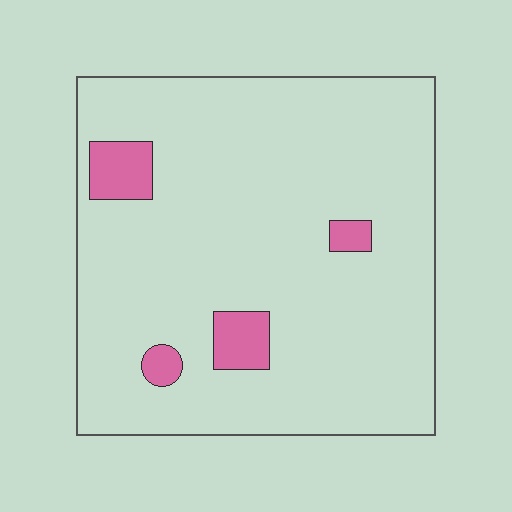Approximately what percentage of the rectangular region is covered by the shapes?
Approximately 10%.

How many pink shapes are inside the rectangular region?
4.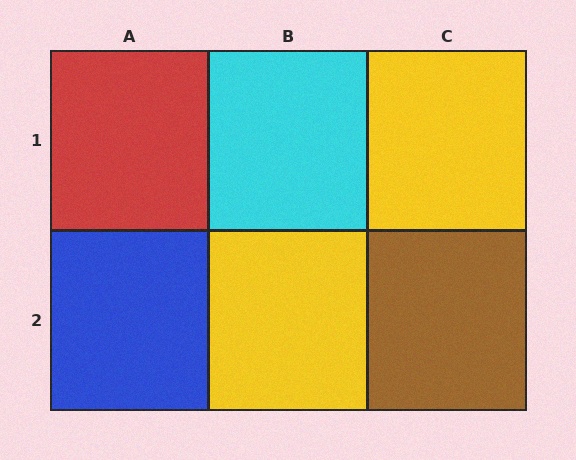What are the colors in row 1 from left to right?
Red, cyan, yellow.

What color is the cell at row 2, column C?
Brown.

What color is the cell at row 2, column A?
Blue.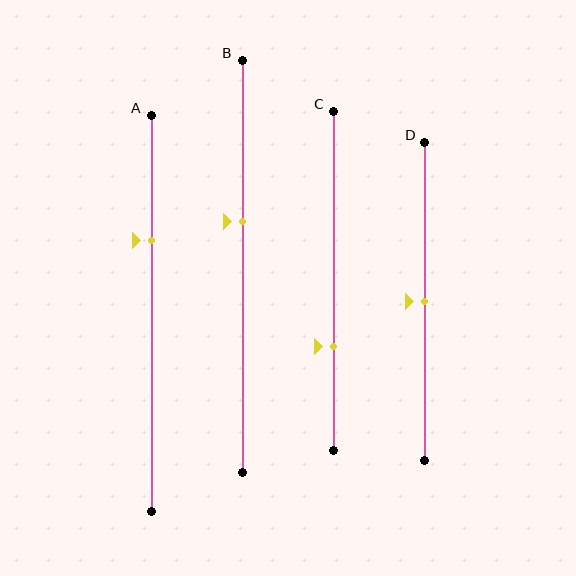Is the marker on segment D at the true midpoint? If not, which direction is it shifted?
Yes, the marker on segment D is at the true midpoint.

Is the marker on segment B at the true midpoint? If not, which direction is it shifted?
No, the marker on segment B is shifted upward by about 11% of the segment length.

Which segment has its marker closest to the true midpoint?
Segment D has its marker closest to the true midpoint.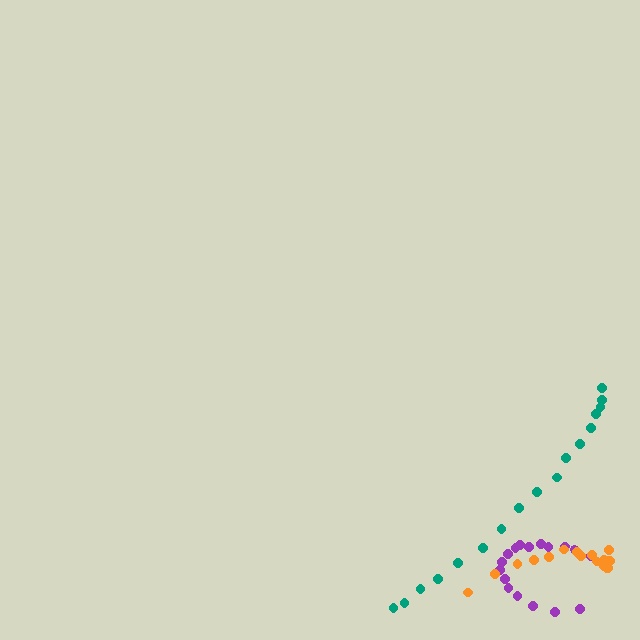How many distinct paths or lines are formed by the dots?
There are 3 distinct paths.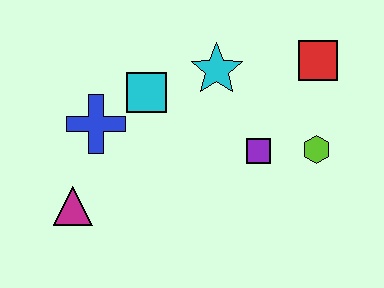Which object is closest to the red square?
The lime hexagon is closest to the red square.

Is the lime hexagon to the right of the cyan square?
Yes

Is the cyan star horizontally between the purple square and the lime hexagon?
No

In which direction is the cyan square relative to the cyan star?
The cyan square is to the left of the cyan star.